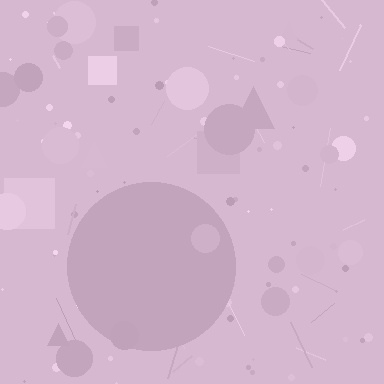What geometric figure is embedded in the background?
A circle is embedded in the background.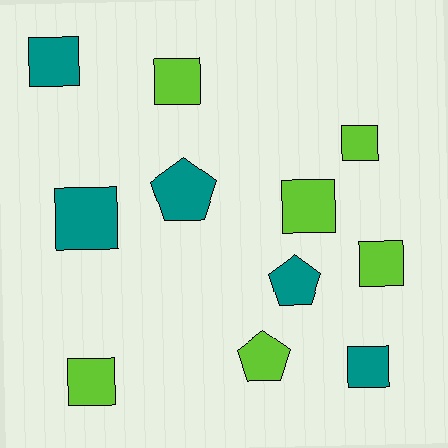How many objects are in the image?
There are 11 objects.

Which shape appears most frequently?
Square, with 8 objects.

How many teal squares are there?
There are 3 teal squares.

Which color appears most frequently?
Lime, with 6 objects.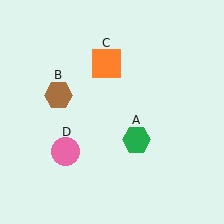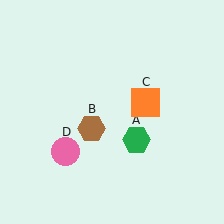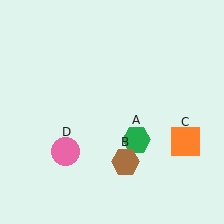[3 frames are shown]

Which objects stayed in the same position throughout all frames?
Green hexagon (object A) and pink circle (object D) remained stationary.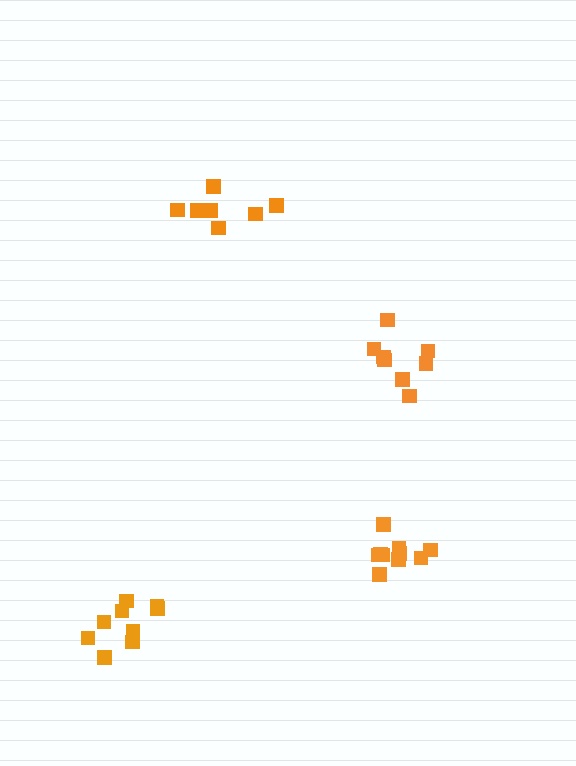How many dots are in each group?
Group 1: 8 dots, Group 2: 9 dots, Group 3: 7 dots, Group 4: 11 dots (35 total).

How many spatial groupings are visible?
There are 4 spatial groupings.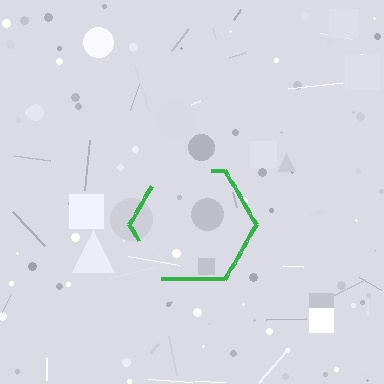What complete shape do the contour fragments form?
The contour fragments form a hexagon.